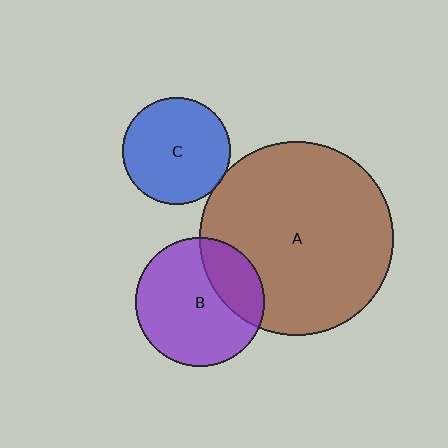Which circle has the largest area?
Circle A (brown).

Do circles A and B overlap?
Yes.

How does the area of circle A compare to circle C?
Approximately 3.3 times.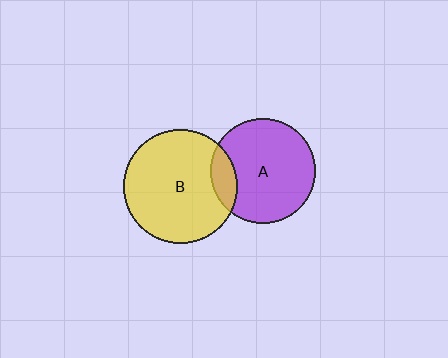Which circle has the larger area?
Circle B (yellow).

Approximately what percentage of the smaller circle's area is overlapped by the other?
Approximately 15%.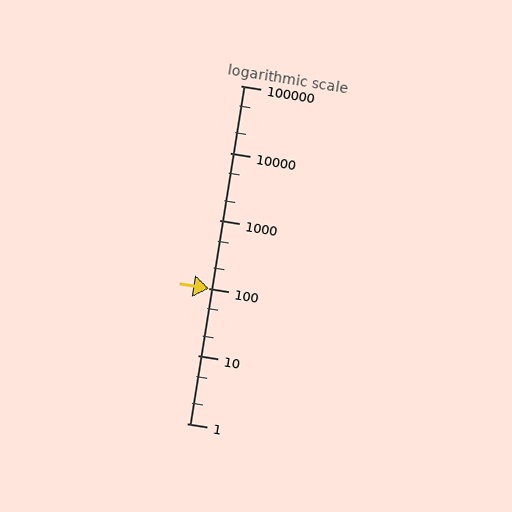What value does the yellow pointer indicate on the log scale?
The pointer indicates approximately 98.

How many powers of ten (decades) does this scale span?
The scale spans 5 decades, from 1 to 100000.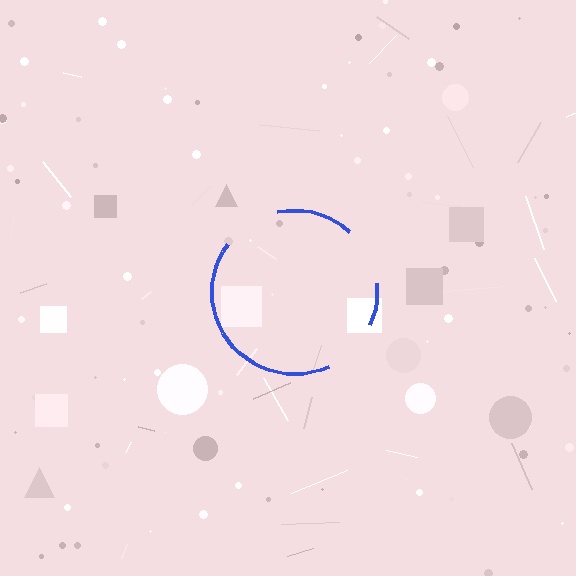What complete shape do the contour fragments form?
The contour fragments form a circle.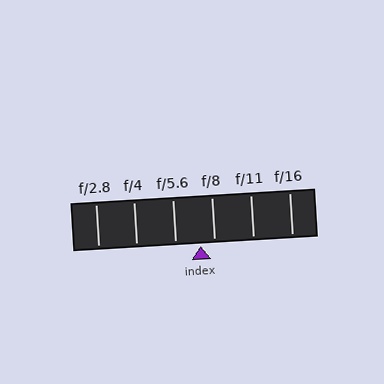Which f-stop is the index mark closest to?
The index mark is closest to f/8.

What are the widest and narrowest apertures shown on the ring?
The widest aperture shown is f/2.8 and the narrowest is f/16.